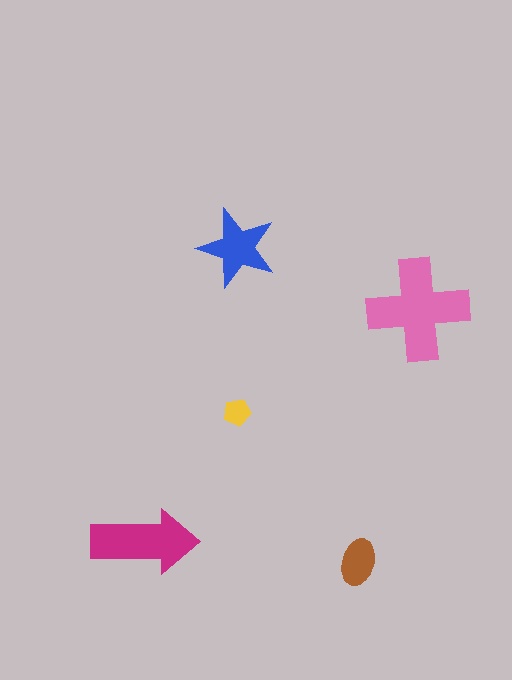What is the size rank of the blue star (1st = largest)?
3rd.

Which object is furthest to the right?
The pink cross is rightmost.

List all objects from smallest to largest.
The yellow pentagon, the brown ellipse, the blue star, the magenta arrow, the pink cross.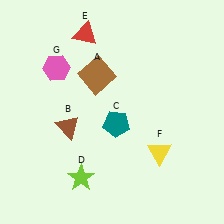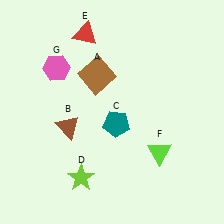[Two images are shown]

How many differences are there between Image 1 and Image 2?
There is 1 difference between the two images.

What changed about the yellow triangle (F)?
In Image 1, F is yellow. In Image 2, it changed to lime.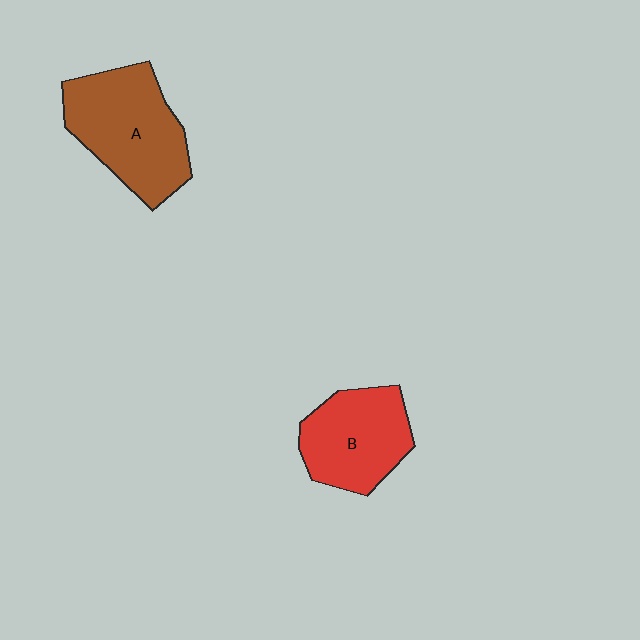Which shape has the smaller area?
Shape B (red).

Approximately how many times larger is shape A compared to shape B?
Approximately 1.3 times.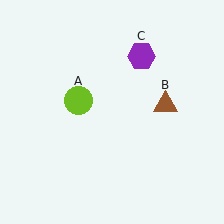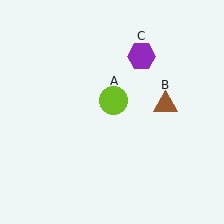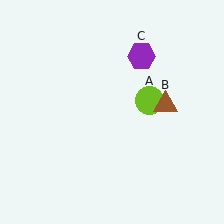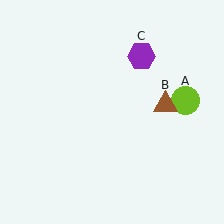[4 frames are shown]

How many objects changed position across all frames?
1 object changed position: lime circle (object A).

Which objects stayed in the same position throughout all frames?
Brown triangle (object B) and purple hexagon (object C) remained stationary.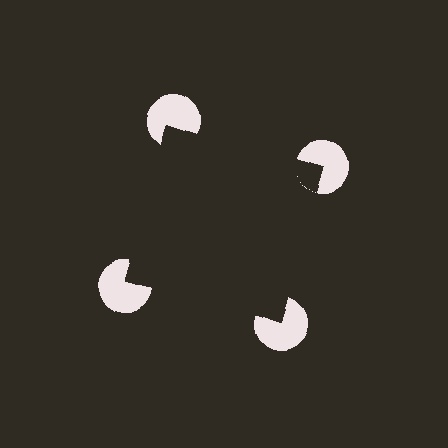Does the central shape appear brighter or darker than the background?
It typically appears slightly darker than the background, even though no actual brightness change is drawn.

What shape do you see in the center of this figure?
An illusory square — its edges are inferred from the aligned wedge cuts in the pac-man discs, not physically drawn.